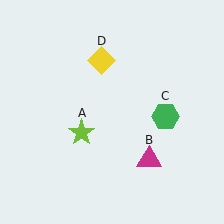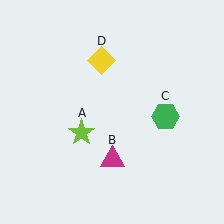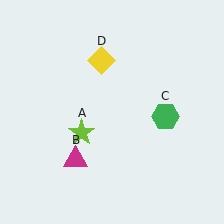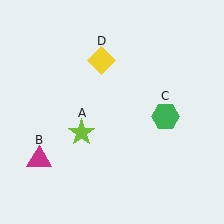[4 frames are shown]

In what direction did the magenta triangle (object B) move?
The magenta triangle (object B) moved left.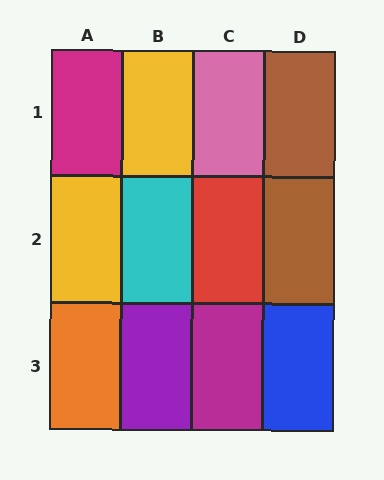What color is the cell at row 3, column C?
Magenta.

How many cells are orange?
1 cell is orange.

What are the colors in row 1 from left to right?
Magenta, yellow, pink, brown.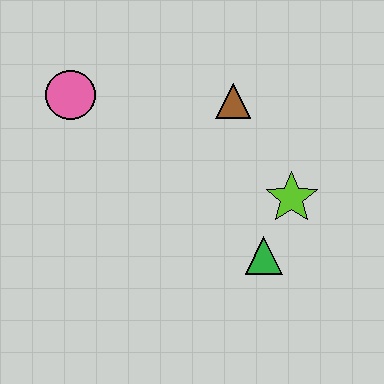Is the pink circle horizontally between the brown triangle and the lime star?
No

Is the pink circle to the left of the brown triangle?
Yes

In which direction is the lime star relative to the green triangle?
The lime star is above the green triangle.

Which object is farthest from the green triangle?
The pink circle is farthest from the green triangle.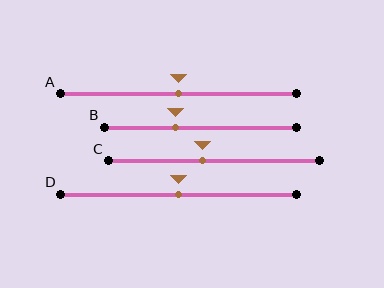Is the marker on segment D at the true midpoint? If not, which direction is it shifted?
Yes, the marker on segment D is at the true midpoint.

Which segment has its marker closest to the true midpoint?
Segment A has its marker closest to the true midpoint.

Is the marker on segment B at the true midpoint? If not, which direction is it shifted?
No, the marker on segment B is shifted to the left by about 13% of the segment length.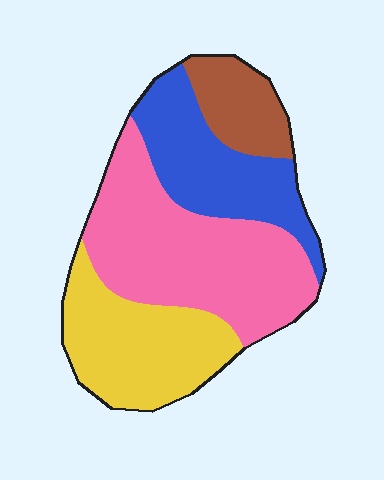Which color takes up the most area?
Pink, at roughly 40%.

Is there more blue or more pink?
Pink.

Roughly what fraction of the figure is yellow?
Yellow covers about 25% of the figure.